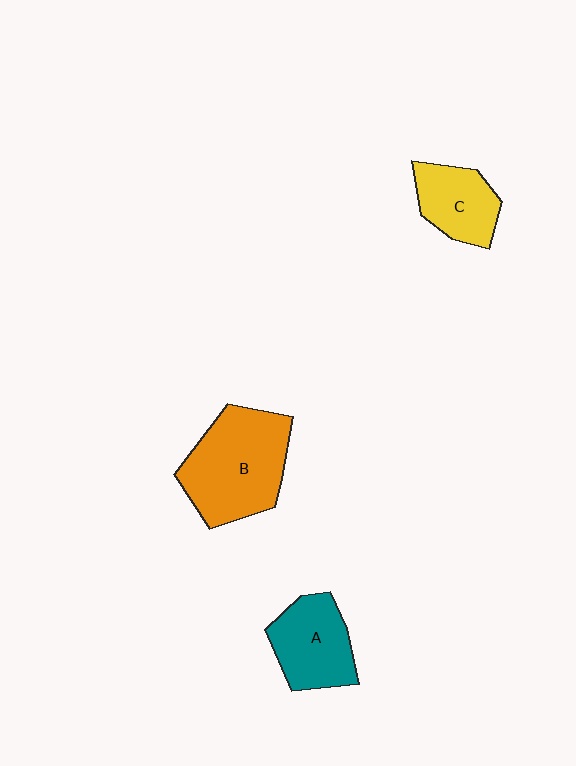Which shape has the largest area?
Shape B (orange).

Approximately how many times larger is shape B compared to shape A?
Approximately 1.5 times.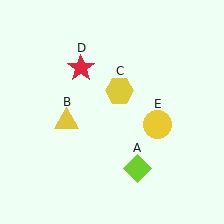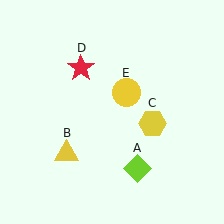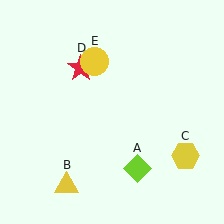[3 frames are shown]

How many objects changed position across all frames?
3 objects changed position: yellow triangle (object B), yellow hexagon (object C), yellow circle (object E).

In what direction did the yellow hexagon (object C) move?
The yellow hexagon (object C) moved down and to the right.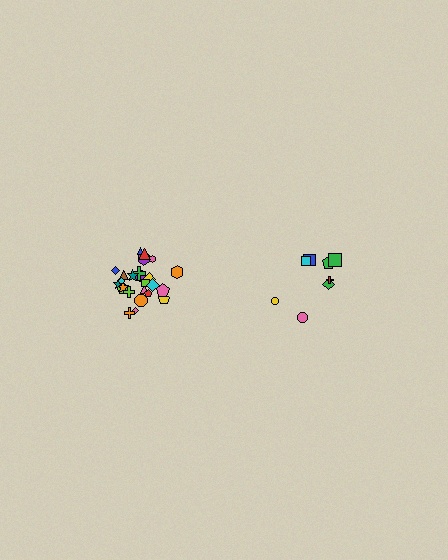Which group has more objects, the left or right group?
The left group.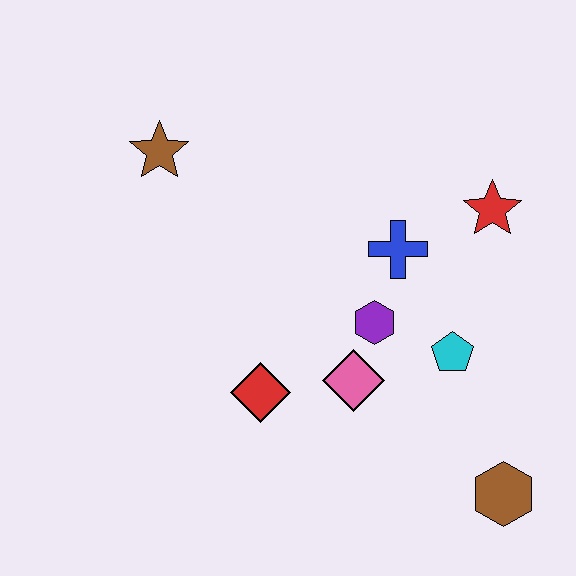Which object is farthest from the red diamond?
The red star is farthest from the red diamond.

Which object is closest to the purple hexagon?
The pink diamond is closest to the purple hexagon.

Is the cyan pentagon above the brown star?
No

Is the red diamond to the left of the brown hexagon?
Yes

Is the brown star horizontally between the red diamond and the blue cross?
No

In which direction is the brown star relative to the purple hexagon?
The brown star is to the left of the purple hexagon.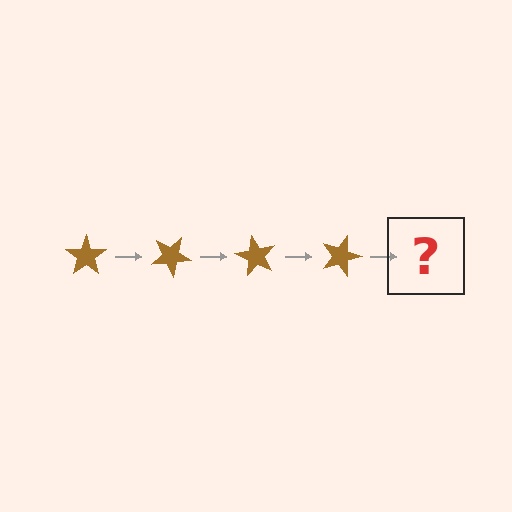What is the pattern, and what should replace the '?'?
The pattern is that the star rotates 30 degrees each step. The '?' should be a brown star rotated 120 degrees.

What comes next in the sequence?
The next element should be a brown star rotated 120 degrees.